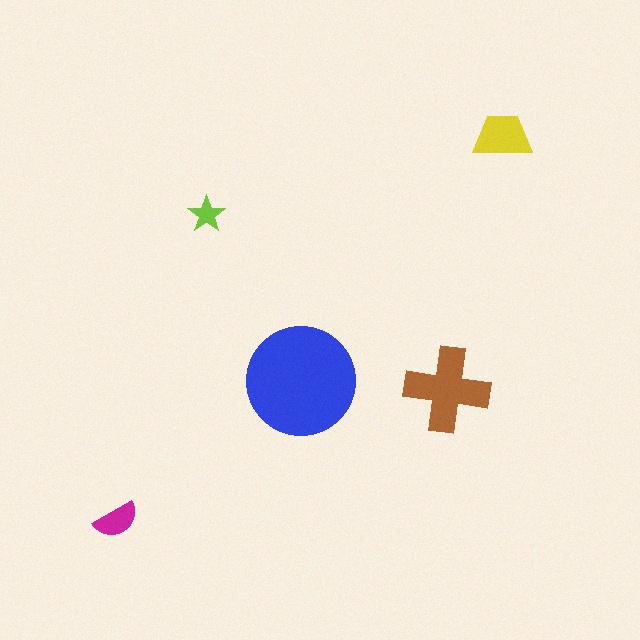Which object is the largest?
The blue circle.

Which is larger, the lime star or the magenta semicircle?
The magenta semicircle.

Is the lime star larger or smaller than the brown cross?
Smaller.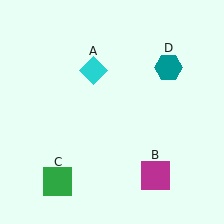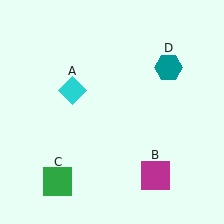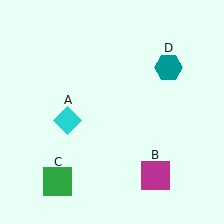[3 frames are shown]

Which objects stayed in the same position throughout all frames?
Magenta square (object B) and green square (object C) and teal hexagon (object D) remained stationary.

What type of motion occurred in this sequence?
The cyan diamond (object A) rotated counterclockwise around the center of the scene.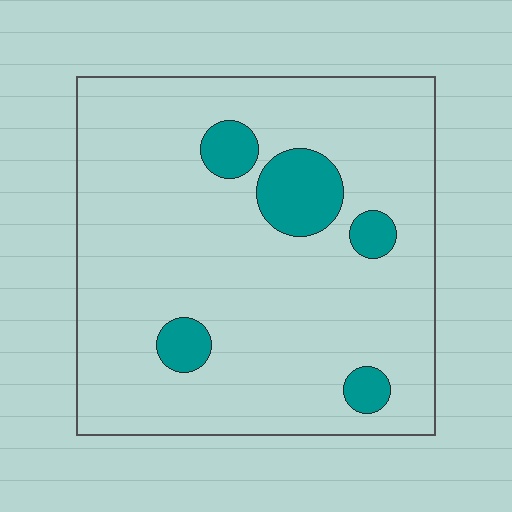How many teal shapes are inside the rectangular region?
5.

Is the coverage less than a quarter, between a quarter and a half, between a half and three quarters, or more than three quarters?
Less than a quarter.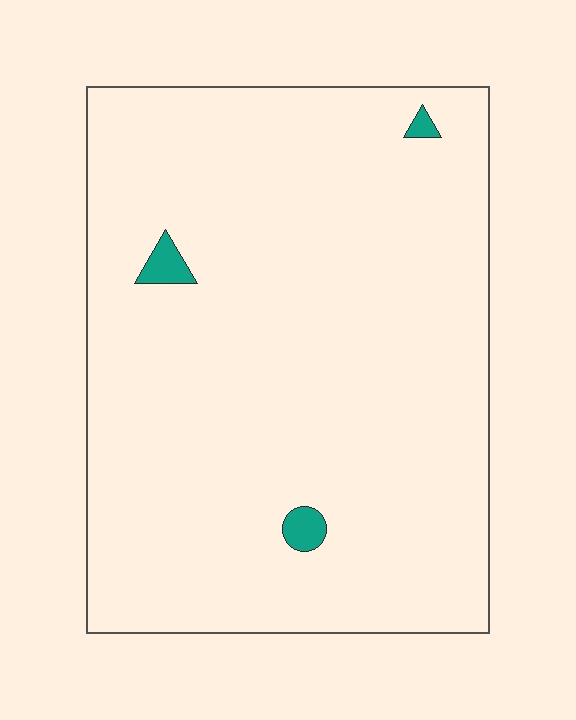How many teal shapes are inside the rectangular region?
3.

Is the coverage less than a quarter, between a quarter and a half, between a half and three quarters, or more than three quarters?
Less than a quarter.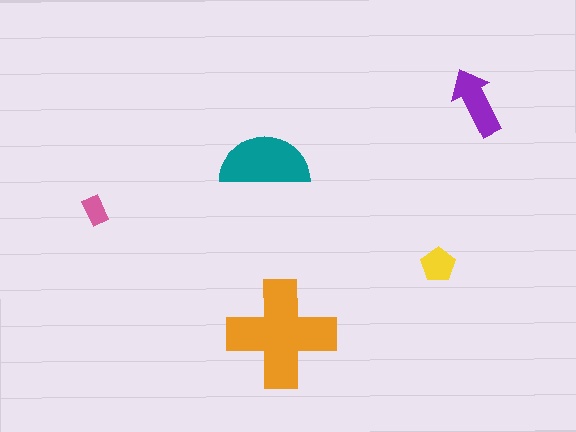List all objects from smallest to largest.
The pink rectangle, the yellow pentagon, the purple arrow, the teal semicircle, the orange cross.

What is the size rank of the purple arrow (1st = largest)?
3rd.